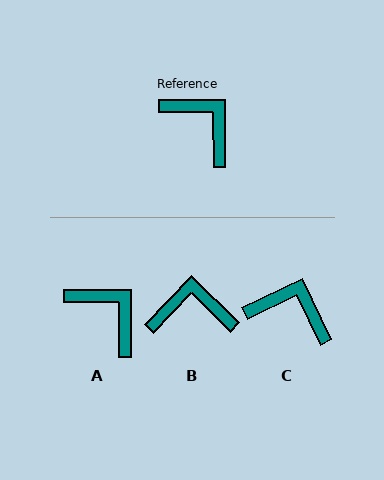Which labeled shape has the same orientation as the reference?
A.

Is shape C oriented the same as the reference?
No, it is off by about 25 degrees.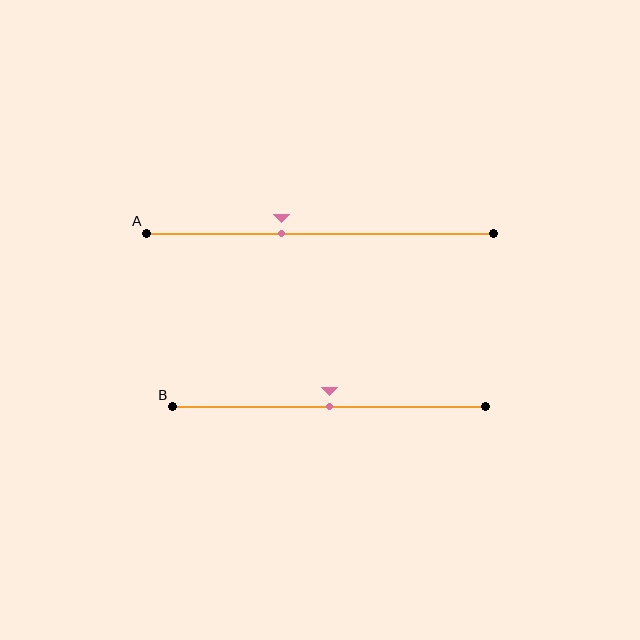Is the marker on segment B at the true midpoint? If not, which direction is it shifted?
Yes, the marker on segment B is at the true midpoint.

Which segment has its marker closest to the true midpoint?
Segment B has its marker closest to the true midpoint.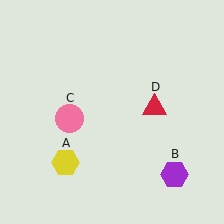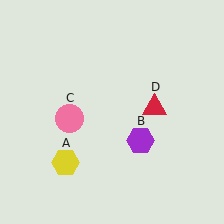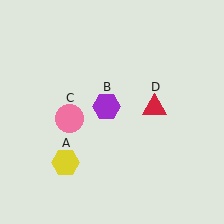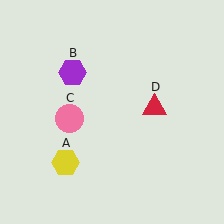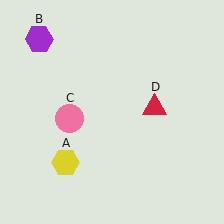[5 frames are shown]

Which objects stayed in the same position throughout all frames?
Yellow hexagon (object A) and pink circle (object C) and red triangle (object D) remained stationary.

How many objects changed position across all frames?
1 object changed position: purple hexagon (object B).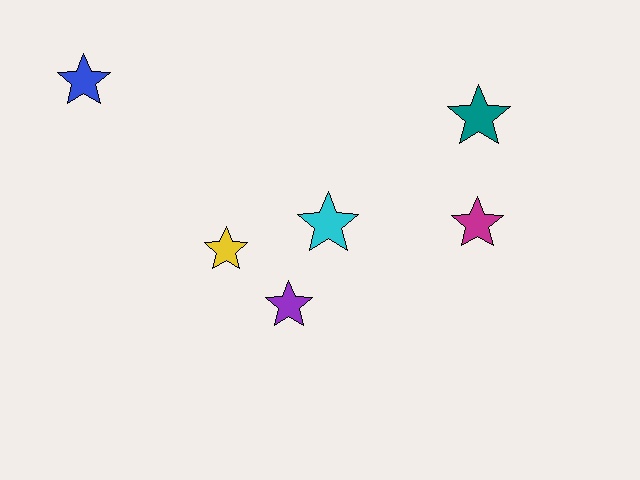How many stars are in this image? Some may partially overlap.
There are 6 stars.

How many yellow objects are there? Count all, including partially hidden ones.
There is 1 yellow object.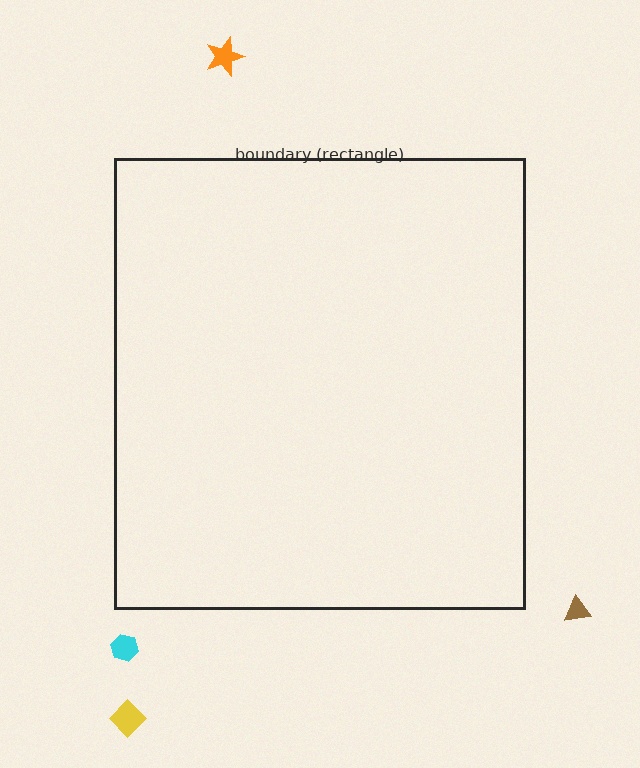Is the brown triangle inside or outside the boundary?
Outside.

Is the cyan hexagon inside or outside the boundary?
Outside.